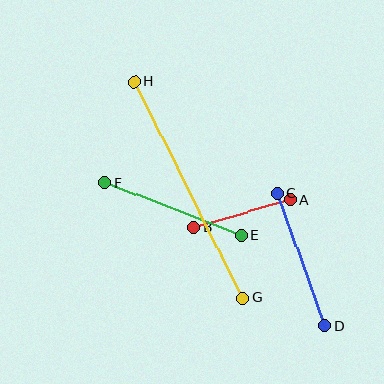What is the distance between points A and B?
The distance is approximately 100 pixels.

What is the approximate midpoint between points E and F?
The midpoint is at approximately (173, 209) pixels.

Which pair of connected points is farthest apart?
Points G and H are farthest apart.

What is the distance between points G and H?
The distance is approximately 242 pixels.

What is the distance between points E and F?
The distance is approximately 147 pixels.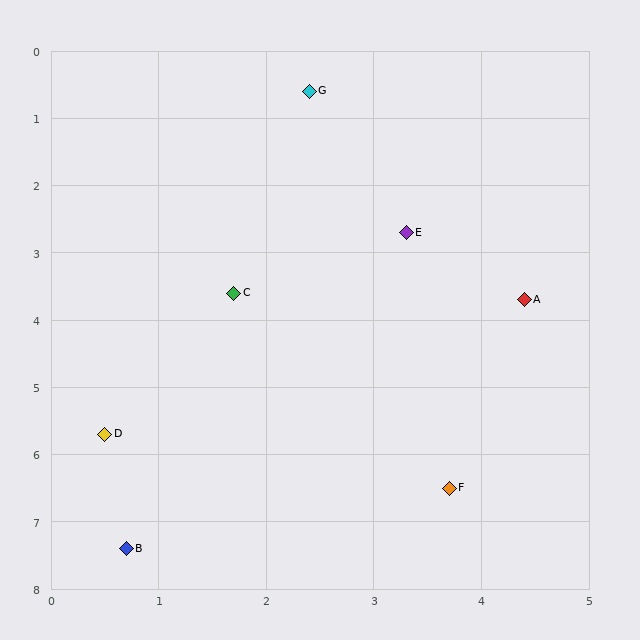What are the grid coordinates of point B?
Point B is at approximately (0.7, 7.4).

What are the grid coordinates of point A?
Point A is at approximately (4.4, 3.7).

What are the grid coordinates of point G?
Point G is at approximately (2.4, 0.6).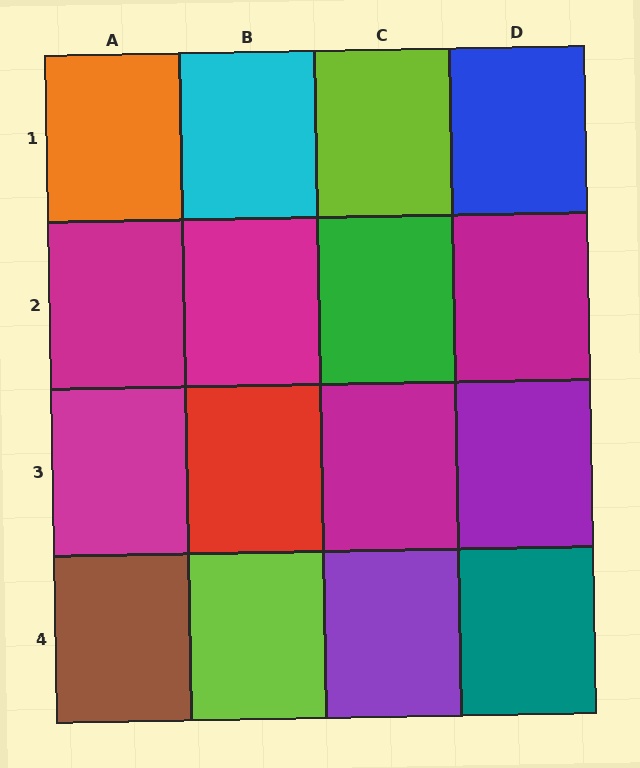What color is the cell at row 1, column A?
Orange.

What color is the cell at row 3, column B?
Red.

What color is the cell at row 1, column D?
Blue.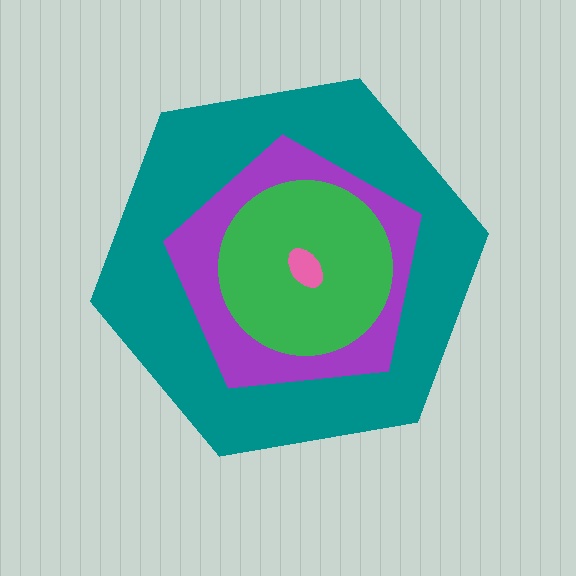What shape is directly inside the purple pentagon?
The green circle.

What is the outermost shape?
The teal hexagon.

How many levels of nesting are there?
4.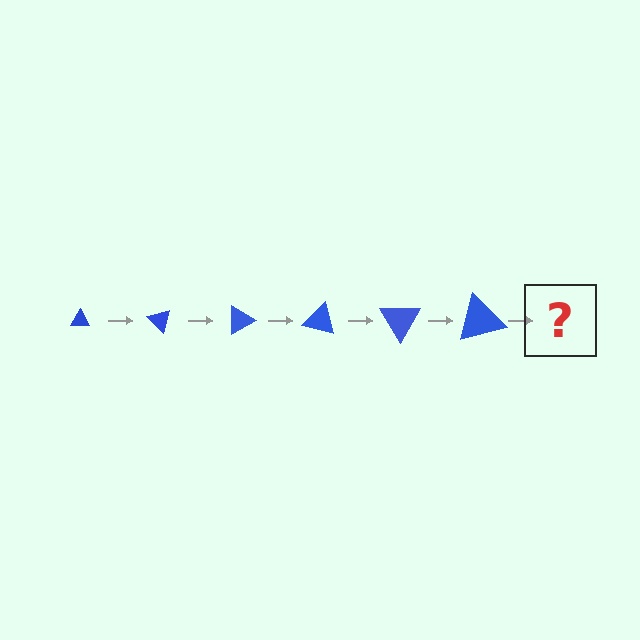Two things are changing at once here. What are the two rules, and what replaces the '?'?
The two rules are that the triangle grows larger each step and it rotates 45 degrees each step. The '?' should be a triangle, larger than the previous one and rotated 270 degrees from the start.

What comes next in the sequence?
The next element should be a triangle, larger than the previous one and rotated 270 degrees from the start.